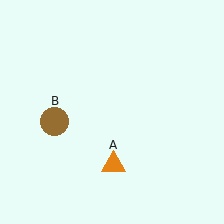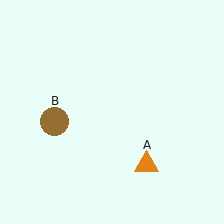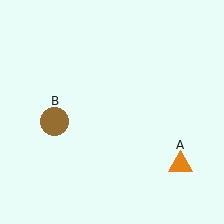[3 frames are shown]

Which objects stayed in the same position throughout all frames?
Brown circle (object B) remained stationary.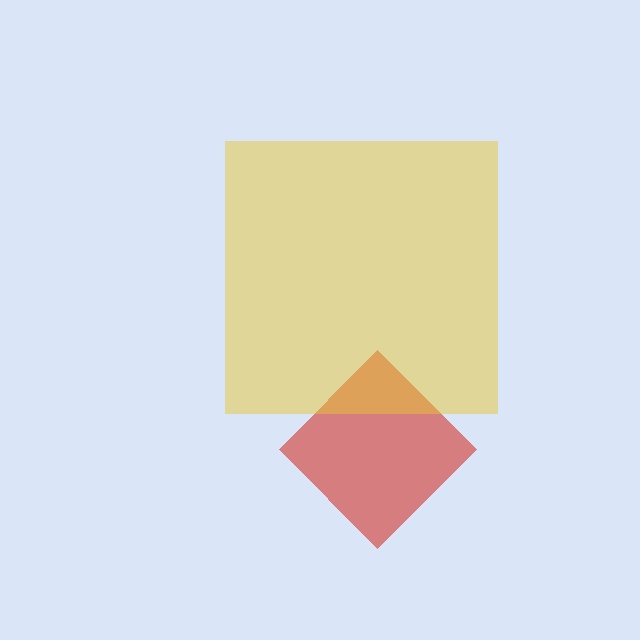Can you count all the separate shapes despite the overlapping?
Yes, there are 2 separate shapes.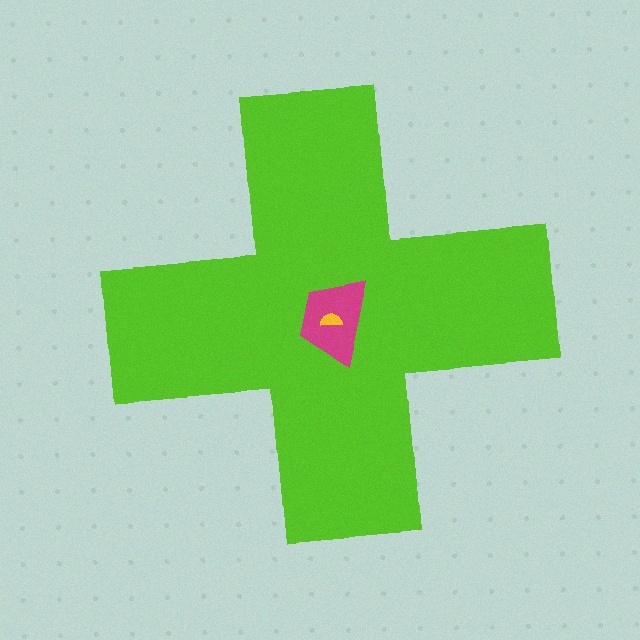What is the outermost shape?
The lime cross.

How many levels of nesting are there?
3.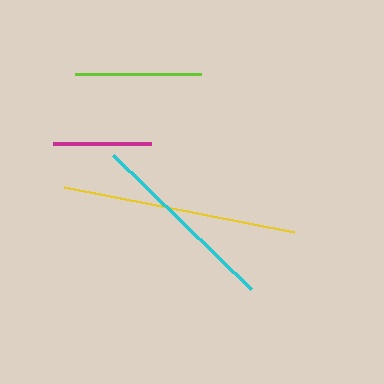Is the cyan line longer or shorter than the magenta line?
The cyan line is longer than the magenta line.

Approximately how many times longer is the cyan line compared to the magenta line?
The cyan line is approximately 2.0 times the length of the magenta line.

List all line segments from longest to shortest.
From longest to shortest: yellow, cyan, lime, magenta.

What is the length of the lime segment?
The lime segment is approximately 126 pixels long.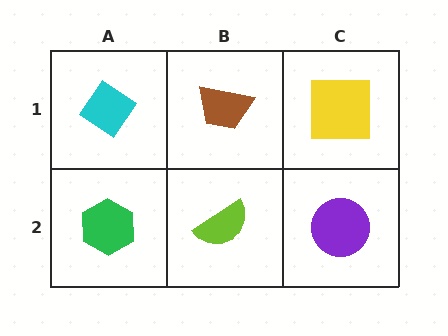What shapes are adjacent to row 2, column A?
A cyan diamond (row 1, column A), a lime semicircle (row 2, column B).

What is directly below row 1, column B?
A lime semicircle.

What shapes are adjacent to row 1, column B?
A lime semicircle (row 2, column B), a cyan diamond (row 1, column A), a yellow square (row 1, column C).